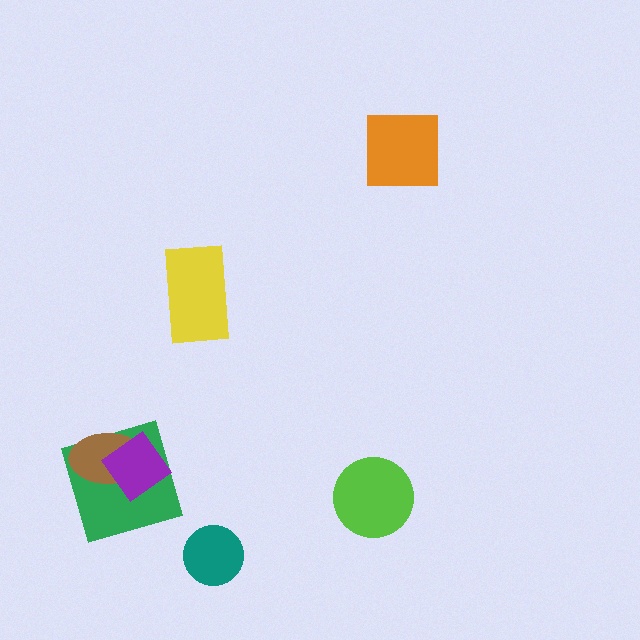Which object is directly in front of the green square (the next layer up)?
The brown ellipse is directly in front of the green square.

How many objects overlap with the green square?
2 objects overlap with the green square.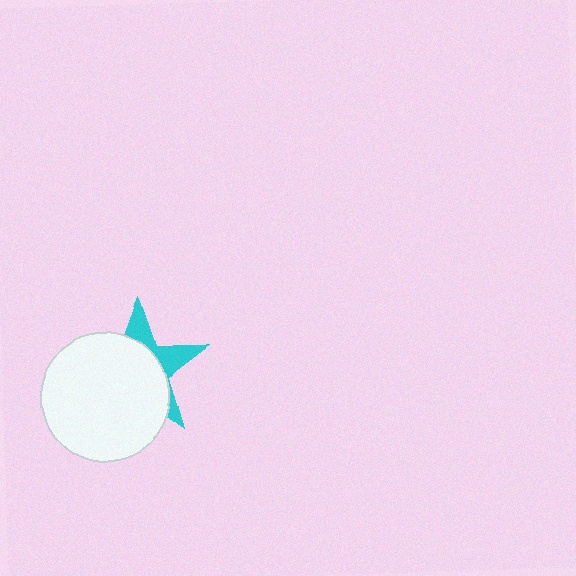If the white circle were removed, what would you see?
You would see the complete cyan star.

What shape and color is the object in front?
The object in front is a white circle.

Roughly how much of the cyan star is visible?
A small part of it is visible (roughly 31%).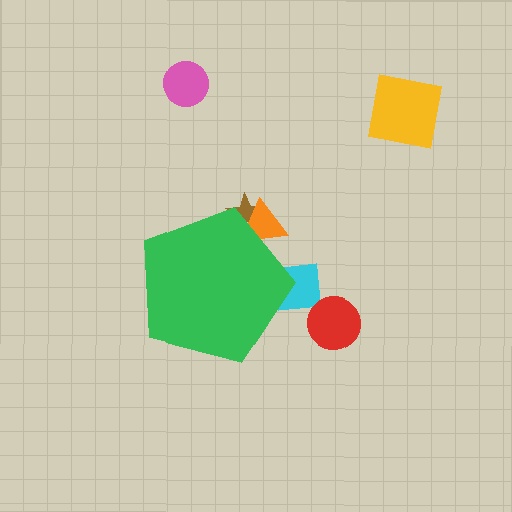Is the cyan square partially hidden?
Yes, the cyan square is partially hidden behind the green pentagon.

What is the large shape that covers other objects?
A green pentagon.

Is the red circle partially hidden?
No, the red circle is fully visible.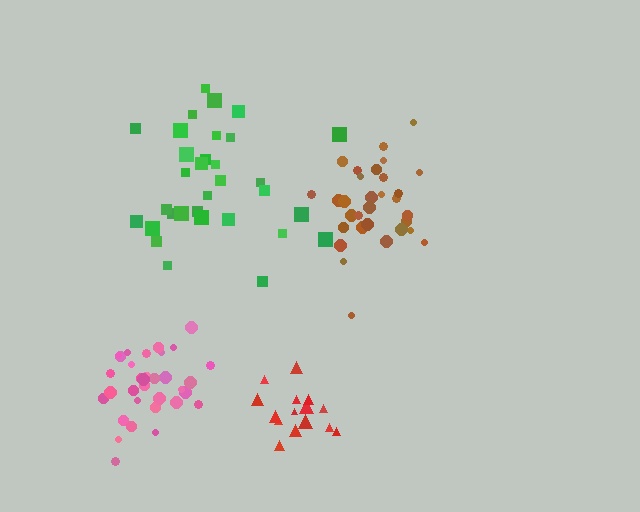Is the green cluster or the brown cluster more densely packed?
Brown.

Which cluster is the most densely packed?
Brown.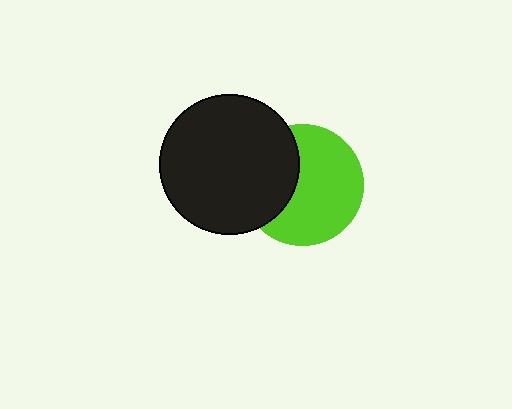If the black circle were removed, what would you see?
You would see the complete lime circle.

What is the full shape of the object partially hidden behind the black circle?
The partially hidden object is a lime circle.